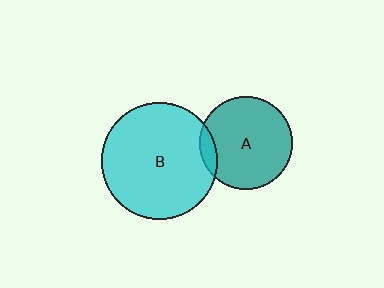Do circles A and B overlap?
Yes.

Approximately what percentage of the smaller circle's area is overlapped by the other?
Approximately 10%.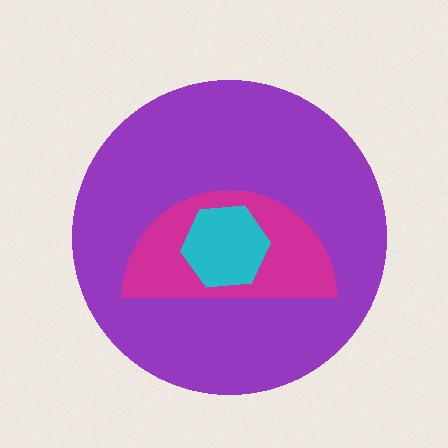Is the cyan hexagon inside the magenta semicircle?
Yes.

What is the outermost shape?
The purple circle.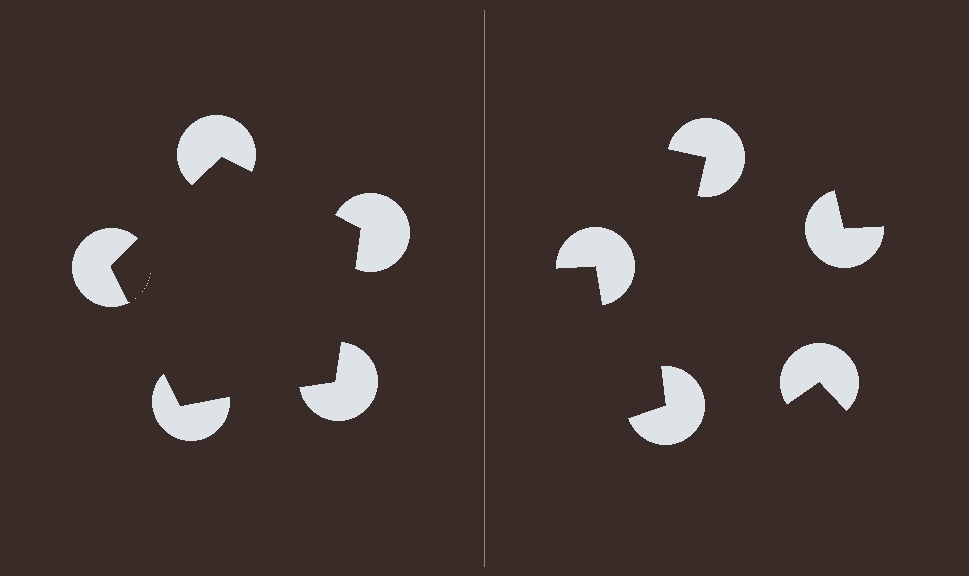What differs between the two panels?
The pac-man discs are positioned identically on both sides; only the wedge orientations differ. On the left they align to a pentagon; on the right they are misaligned.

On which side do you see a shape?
An illusory pentagon appears on the left side. On the right side the wedge cuts are rotated, so no coherent shape forms.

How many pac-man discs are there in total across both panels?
10 — 5 on each side.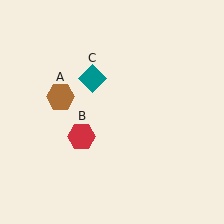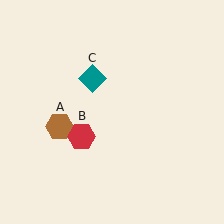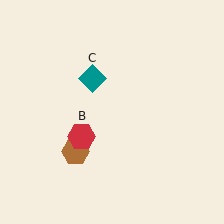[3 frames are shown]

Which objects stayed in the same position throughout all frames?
Red hexagon (object B) and teal diamond (object C) remained stationary.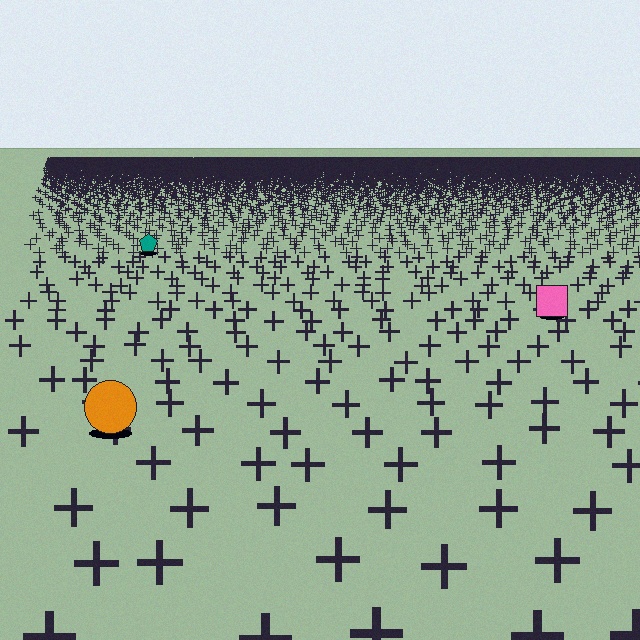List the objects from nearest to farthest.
From nearest to farthest: the orange circle, the pink square, the teal pentagon.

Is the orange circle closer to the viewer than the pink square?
Yes. The orange circle is closer — you can tell from the texture gradient: the ground texture is coarser near it.